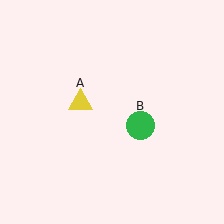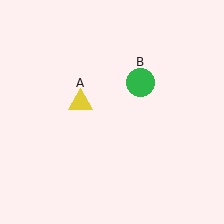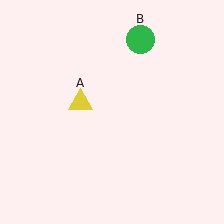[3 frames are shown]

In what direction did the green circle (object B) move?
The green circle (object B) moved up.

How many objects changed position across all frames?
1 object changed position: green circle (object B).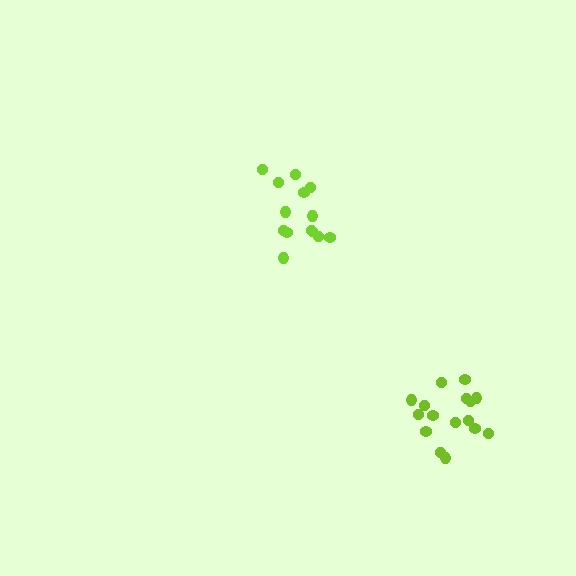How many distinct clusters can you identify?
There are 2 distinct clusters.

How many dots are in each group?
Group 1: 16 dots, Group 2: 14 dots (30 total).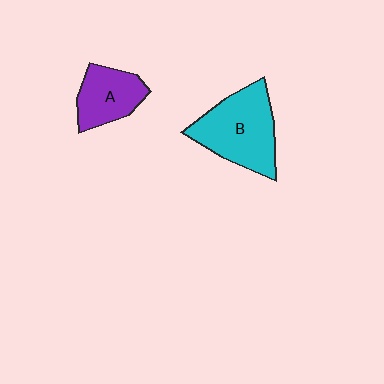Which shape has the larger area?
Shape B (cyan).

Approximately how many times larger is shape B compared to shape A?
Approximately 1.6 times.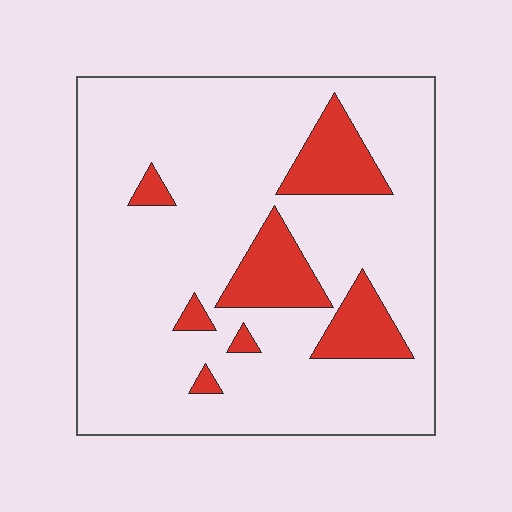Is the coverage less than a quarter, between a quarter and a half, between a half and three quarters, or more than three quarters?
Less than a quarter.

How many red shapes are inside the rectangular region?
7.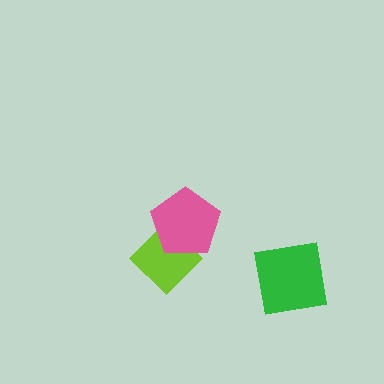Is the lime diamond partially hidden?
Yes, it is partially covered by another shape.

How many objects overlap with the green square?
0 objects overlap with the green square.